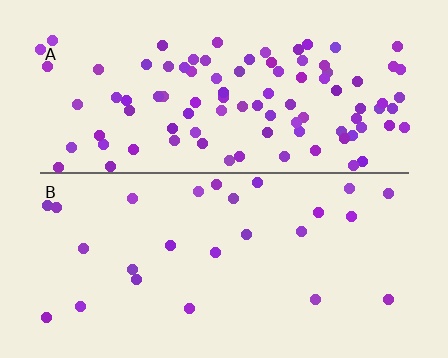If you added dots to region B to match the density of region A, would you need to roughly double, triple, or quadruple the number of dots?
Approximately quadruple.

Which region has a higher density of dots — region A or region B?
A (the top).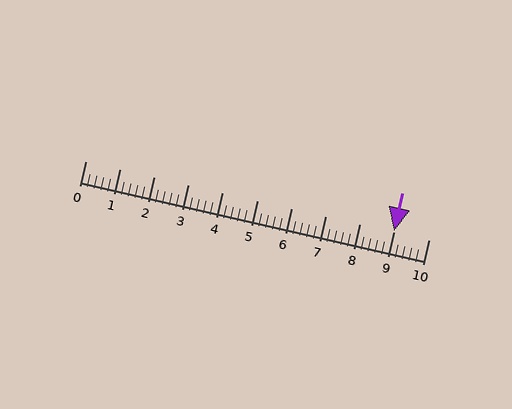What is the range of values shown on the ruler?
The ruler shows values from 0 to 10.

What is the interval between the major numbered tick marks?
The major tick marks are spaced 1 units apart.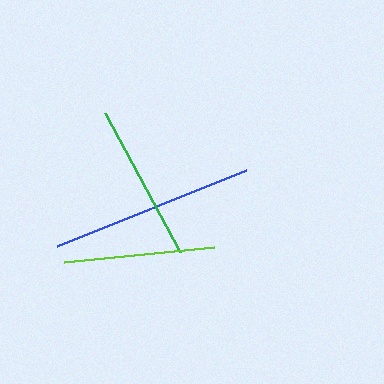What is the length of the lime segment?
The lime segment is approximately 150 pixels long.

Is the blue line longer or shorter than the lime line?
The blue line is longer than the lime line.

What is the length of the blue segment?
The blue segment is approximately 203 pixels long.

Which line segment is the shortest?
The lime line is the shortest at approximately 150 pixels.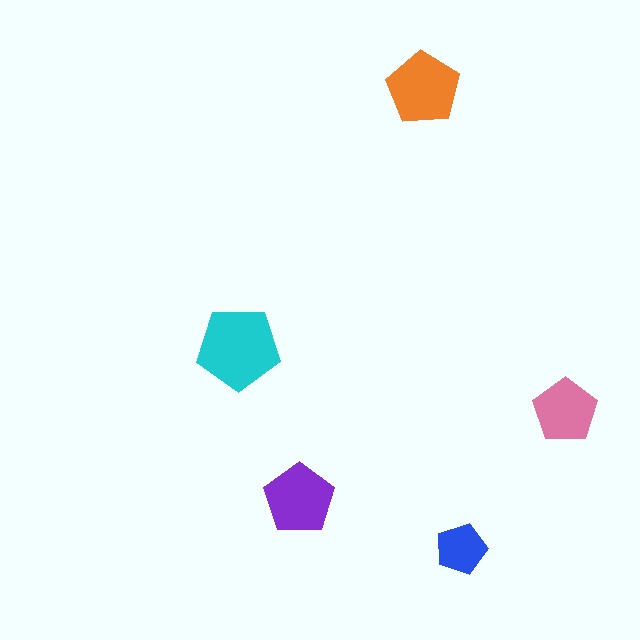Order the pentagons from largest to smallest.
the cyan one, the orange one, the purple one, the pink one, the blue one.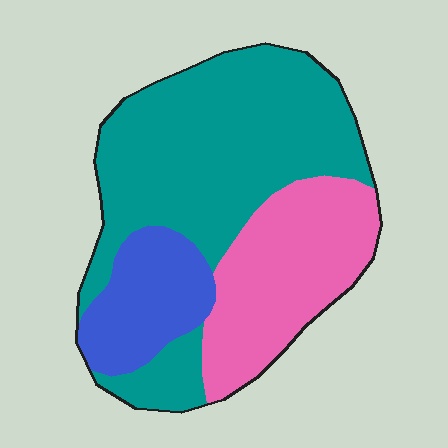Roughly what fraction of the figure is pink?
Pink covers about 30% of the figure.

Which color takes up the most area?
Teal, at roughly 55%.